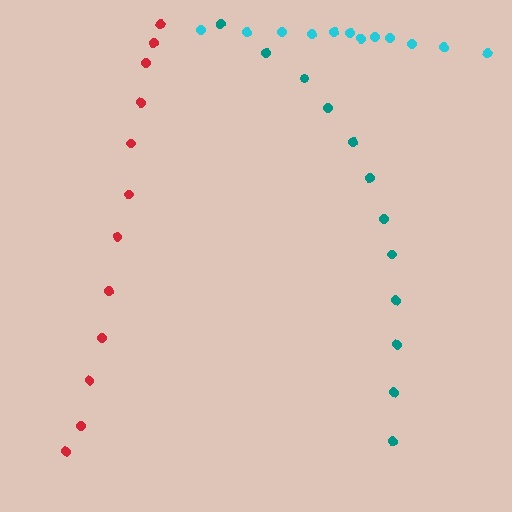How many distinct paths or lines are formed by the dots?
There are 3 distinct paths.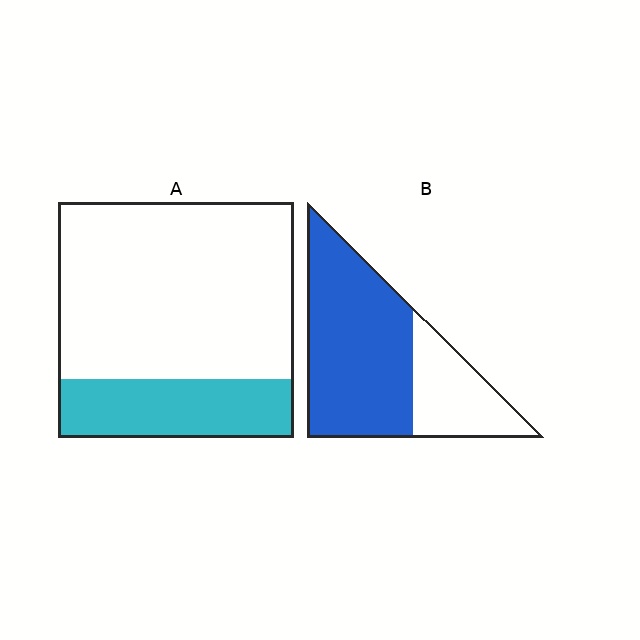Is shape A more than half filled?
No.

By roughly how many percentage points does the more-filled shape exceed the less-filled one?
By roughly 45 percentage points (B over A).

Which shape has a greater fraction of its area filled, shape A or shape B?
Shape B.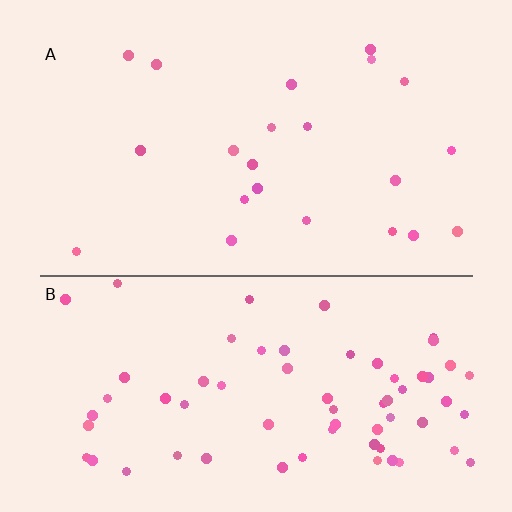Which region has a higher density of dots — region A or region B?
B (the bottom).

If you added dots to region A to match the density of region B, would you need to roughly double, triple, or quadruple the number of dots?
Approximately triple.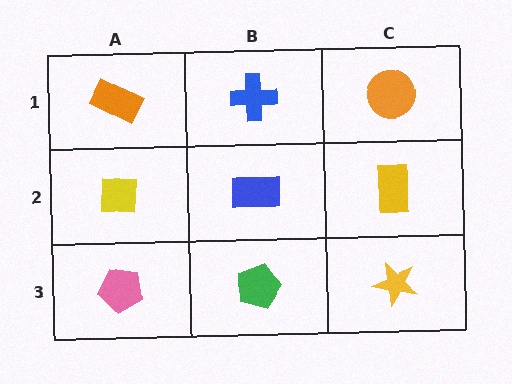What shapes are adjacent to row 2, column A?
An orange rectangle (row 1, column A), a pink pentagon (row 3, column A), a blue rectangle (row 2, column B).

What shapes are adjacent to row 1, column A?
A yellow square (row 2, column A), a blue cross (row 1, column B).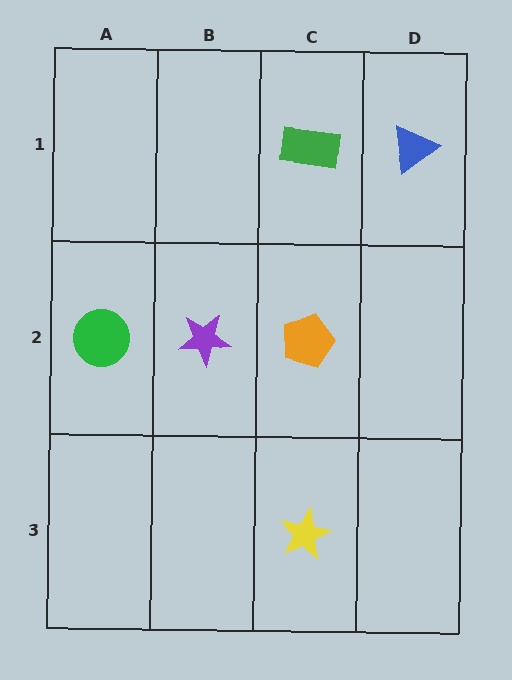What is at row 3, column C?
A yellow star.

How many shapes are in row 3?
1 shape.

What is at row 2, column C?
An orange pentagon.